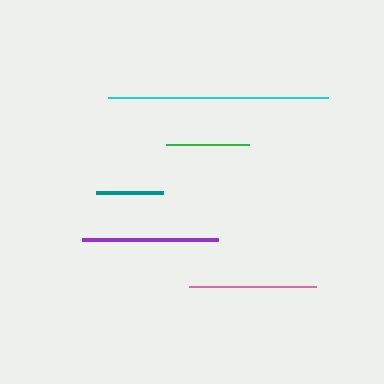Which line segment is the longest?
The cyan line is the longest at approximately 220 pixels.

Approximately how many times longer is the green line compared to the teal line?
The green line is approximately 1.2 times the length of the teal line.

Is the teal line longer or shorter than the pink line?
The pink line is longer than the teal line.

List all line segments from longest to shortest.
From longest to shortest: cyan, purple, pink, green, teal.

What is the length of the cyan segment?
The cyan segment is approximately 220 pixels long.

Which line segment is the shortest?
The teal line is the shortest at approximately 67 pixels.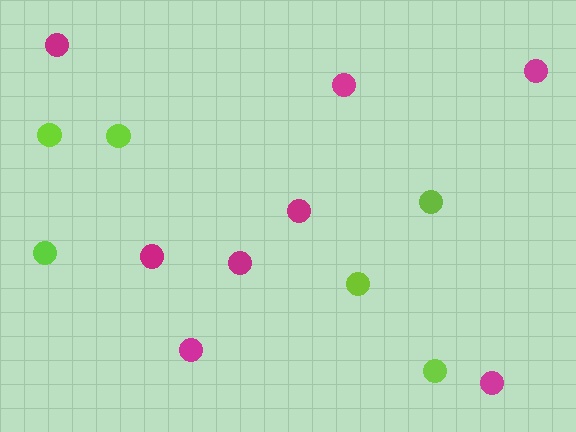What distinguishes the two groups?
There are 2 groups: one group of magenta circles (8) and one group of lime circles (6).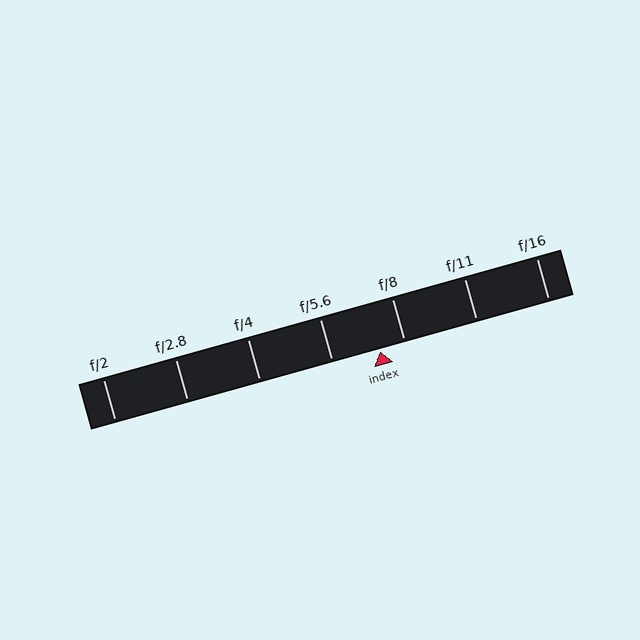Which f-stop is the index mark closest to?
The index mark is closest to f/8.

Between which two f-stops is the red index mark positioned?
The index mark is between f/5.6 and f/8.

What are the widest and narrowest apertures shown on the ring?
The widest aperture shown is f/2 and the narrowest is f/16.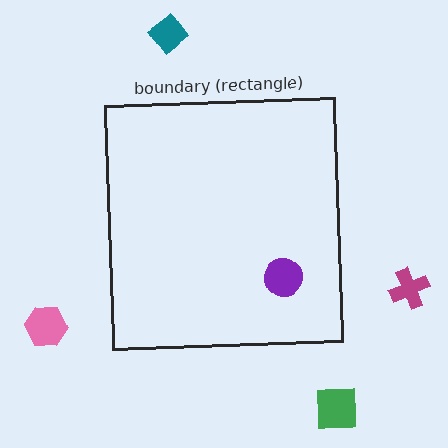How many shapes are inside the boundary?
1 inside, 4 outside.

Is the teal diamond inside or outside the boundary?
Outside.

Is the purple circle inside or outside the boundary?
Inside.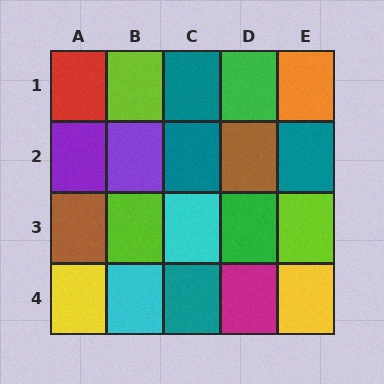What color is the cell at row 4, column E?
Yellow.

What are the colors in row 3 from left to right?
Brown, lime, cyan, green, lime.